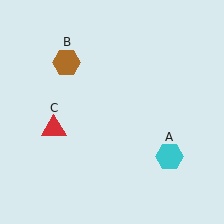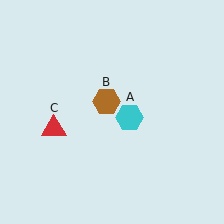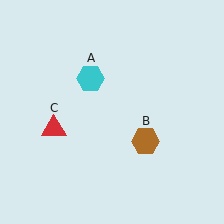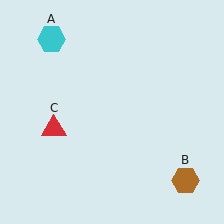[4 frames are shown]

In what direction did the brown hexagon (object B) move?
The brown hexagon (object B) moved down and to the right.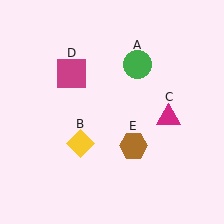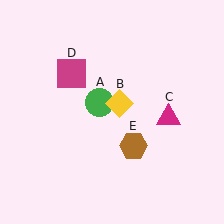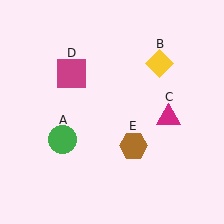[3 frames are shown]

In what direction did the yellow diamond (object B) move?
The yellow diamond (object B) moved up and to the right.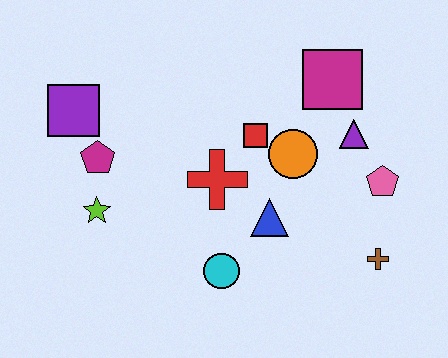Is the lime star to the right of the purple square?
Yes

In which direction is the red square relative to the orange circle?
The red square is to the left of the orange circle.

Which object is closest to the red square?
The orange circle is closest to the red square.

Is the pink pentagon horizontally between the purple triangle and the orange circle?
No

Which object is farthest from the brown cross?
The purple square is farthest from the brown cross.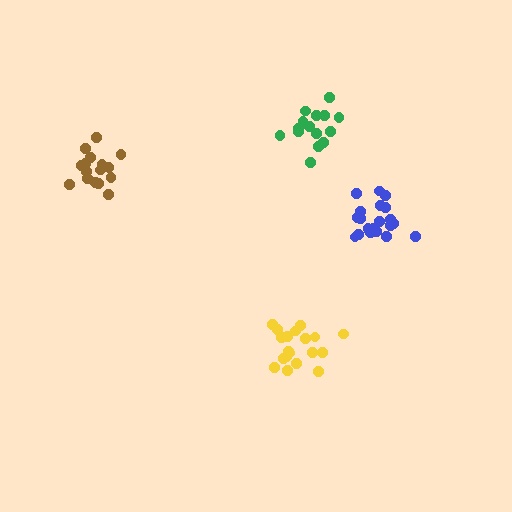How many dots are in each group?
Group 1: 15 dots, Group 2: 19 dots, Group 3: 16 dots, Group 4: 21 dots (71 total).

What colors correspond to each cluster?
The clusters are colored: green, yellow, brown, blue.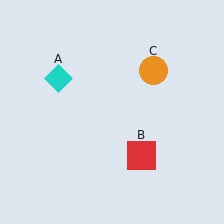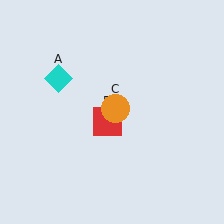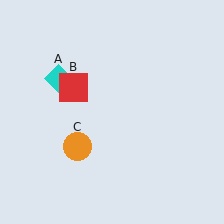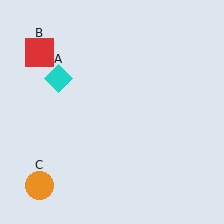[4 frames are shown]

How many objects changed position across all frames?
2 objects changed position: red square (object B), orange circle (object C).